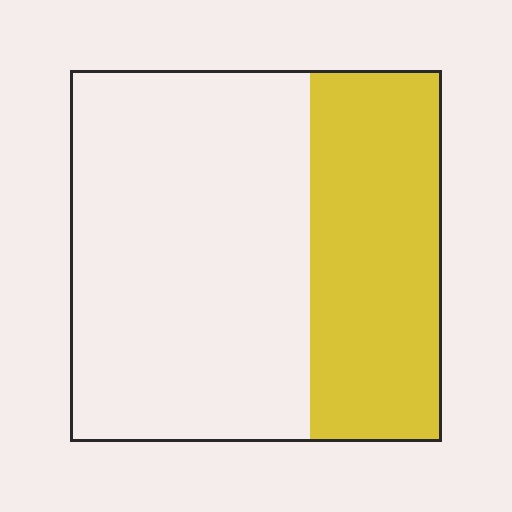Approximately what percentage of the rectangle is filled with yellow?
Approximately 35%.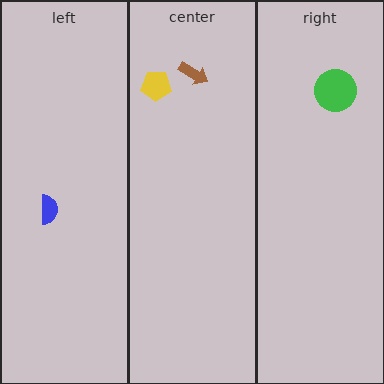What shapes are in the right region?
The green circle.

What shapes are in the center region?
The brown arrow, the yellow pentagon.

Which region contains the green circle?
The right region.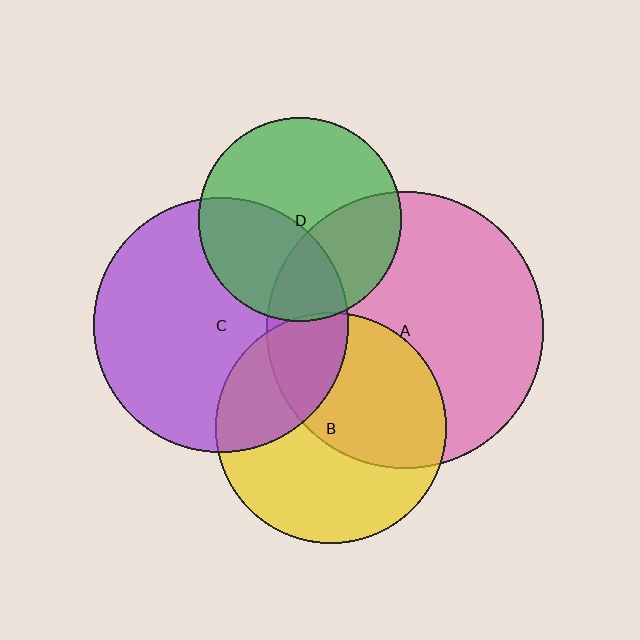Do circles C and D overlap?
Yes.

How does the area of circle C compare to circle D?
Approximately 1.6 times.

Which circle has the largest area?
Circle A (pink).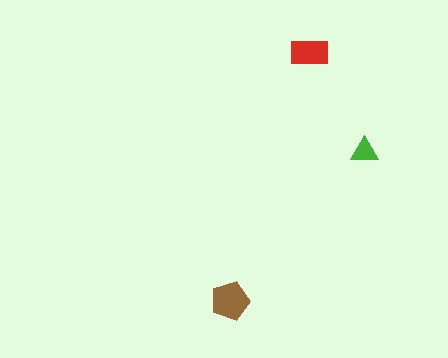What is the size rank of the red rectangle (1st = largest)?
2nd.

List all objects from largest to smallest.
The brown pentagon, the red rectangle, the green triangle.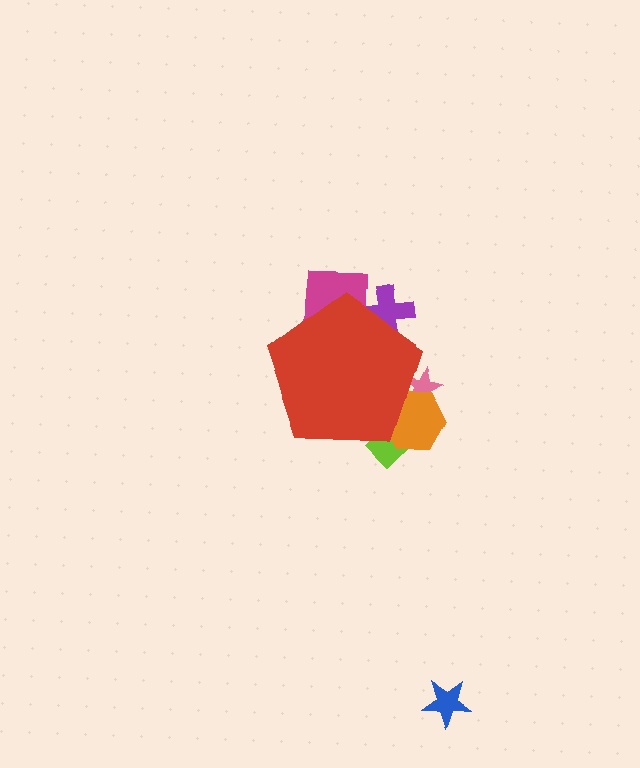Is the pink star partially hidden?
Yes, the pink star is partially hidden behind the red pentagon.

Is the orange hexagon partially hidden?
Yes, the orange hexagon is partially hidden behind the red pentagon.